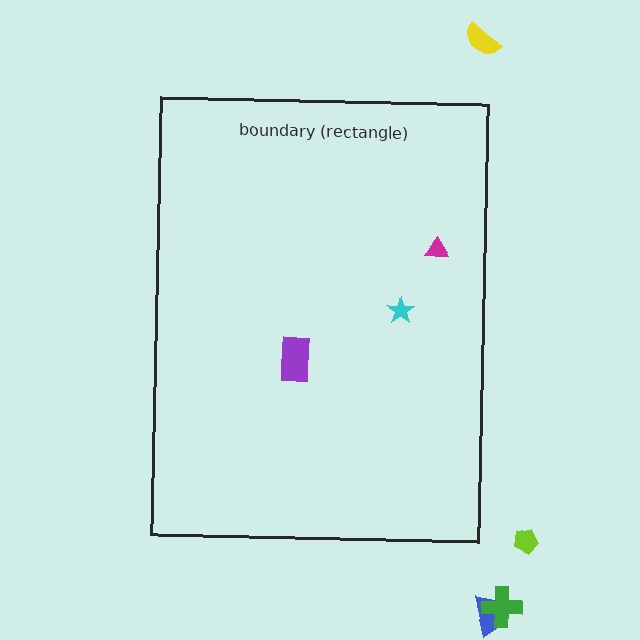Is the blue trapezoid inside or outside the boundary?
Outside.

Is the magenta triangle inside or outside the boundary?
Inside.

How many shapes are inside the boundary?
3 inside, 4 outside.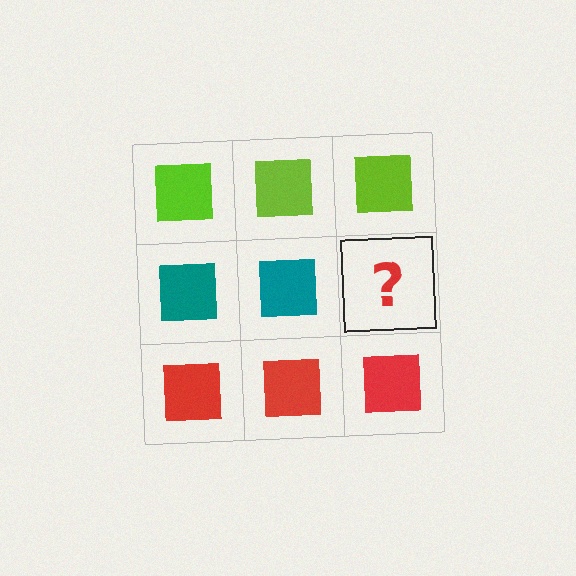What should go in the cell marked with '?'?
The missing cell should contain a teal square.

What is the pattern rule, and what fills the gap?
The rule is that each row has a consistent color. The gap should be filled with a teal square.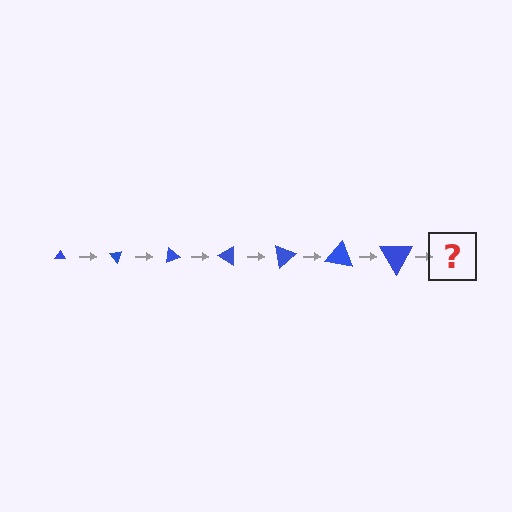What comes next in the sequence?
The next element should be a triangle, larger than the previous one and rotated 350 degrees from the start.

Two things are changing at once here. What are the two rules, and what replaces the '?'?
The two rules are that the triangle grows larger each step and it rotates 50 degrees each step. The '?' should be a triangle, larger than the previous one and rotated 350 degrees from the start.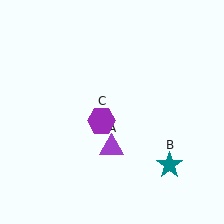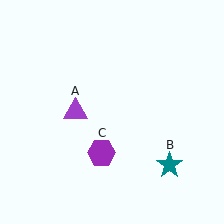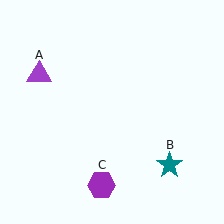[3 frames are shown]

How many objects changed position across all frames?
2 objects changed position: purple triangle (object A), purple hexagon (object C).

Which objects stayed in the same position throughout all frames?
Teal star (object B) remained stationary.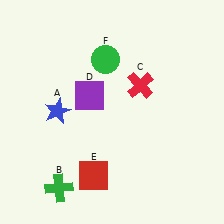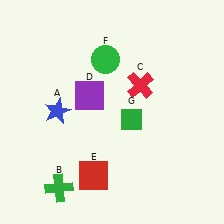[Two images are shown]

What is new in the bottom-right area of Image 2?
A green diamond (G) was added in the bottom-right area of Image 2.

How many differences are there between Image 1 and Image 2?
There is 1 difference between the two images.